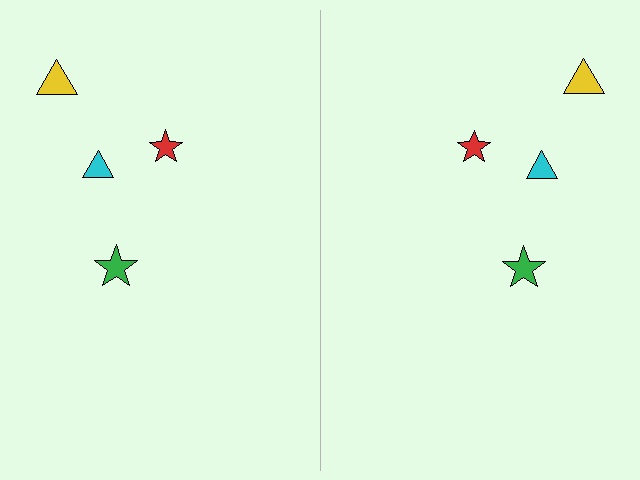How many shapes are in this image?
There are 8 shapes in this image.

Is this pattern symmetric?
Yes, this pattern has bilateral (reflection) symmetry.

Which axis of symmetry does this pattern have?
The pattern has a vertical axis of symmetry running through the center of the image.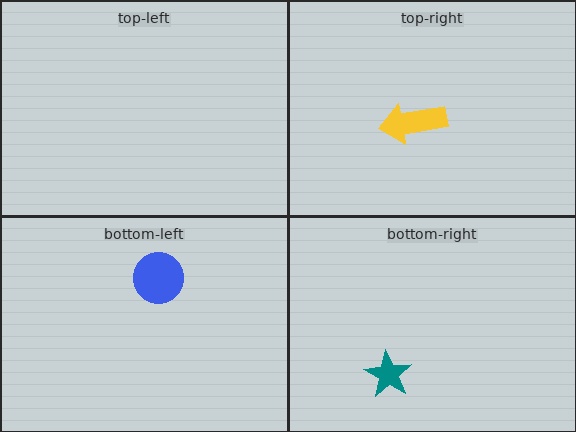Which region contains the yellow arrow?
The top-right region.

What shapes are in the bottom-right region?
The teal star.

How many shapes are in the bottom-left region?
1.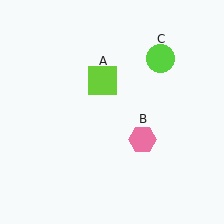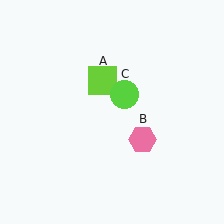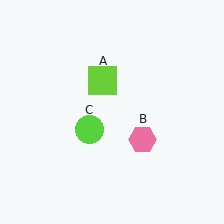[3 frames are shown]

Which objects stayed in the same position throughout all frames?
Lime square (object A) and pink hexagon (object B) remained stationary.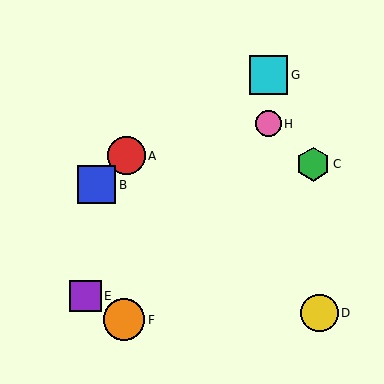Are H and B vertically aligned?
No, H is at x≈269 and B is at x≈97.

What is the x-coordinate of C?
Object C is at x≈313.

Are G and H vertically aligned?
Yes, both are at x≈269.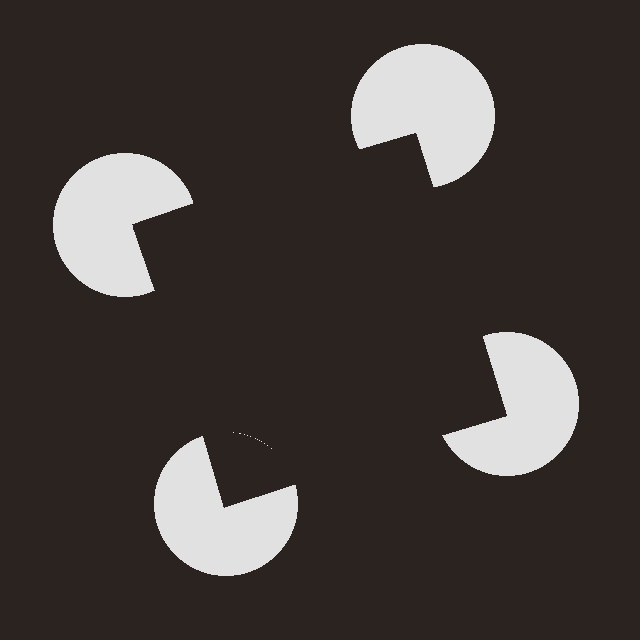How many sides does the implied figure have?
4 sides.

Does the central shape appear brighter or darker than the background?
It typically appears slightly darker than the background, even though no actual brightness change is drawn.